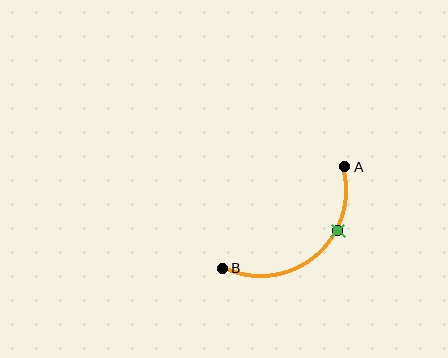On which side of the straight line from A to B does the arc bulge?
The arc bulges below and to the right of the straight line connecting A and B.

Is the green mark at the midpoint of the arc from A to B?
No. The green mark lies on the arc but is closer to endpoint A. The arc midpoint would be at the point on the curve equidistant along the arc from both A and B.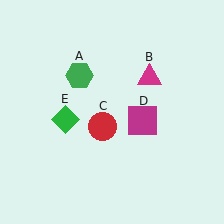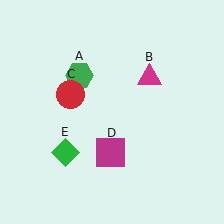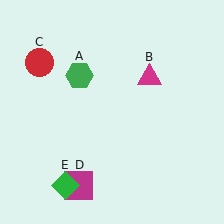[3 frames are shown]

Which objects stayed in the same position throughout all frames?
Green hexagon (object A) and magenta triangle (object B) remained stationary.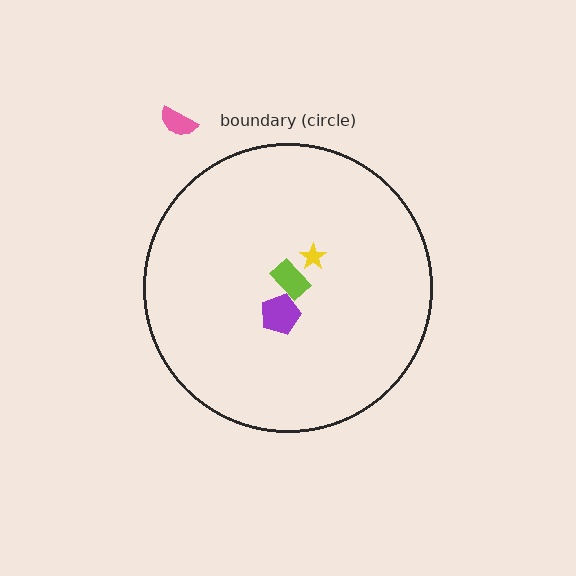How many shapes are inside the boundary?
3 inside, 1 outside.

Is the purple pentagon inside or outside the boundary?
Inside.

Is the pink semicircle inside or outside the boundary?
Outside.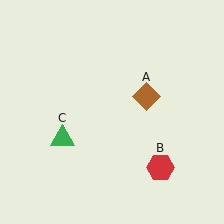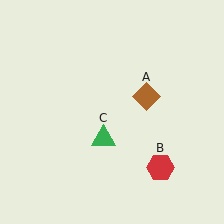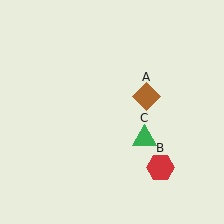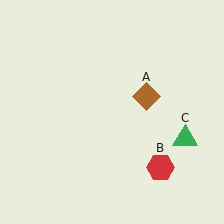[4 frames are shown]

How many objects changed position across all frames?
1 object changed position: green triangle (object C).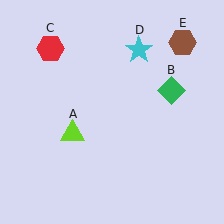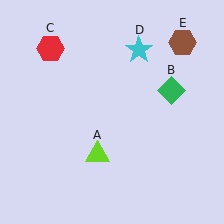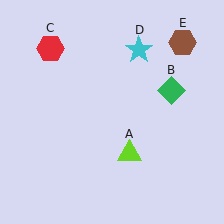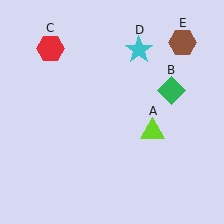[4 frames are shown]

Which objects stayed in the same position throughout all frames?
Green diamond (object B) and red hexagon (object C) and cyan star (object D) and brown hexagon (object E) remained stationary.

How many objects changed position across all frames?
1 object changed position: lime triangle (object A).